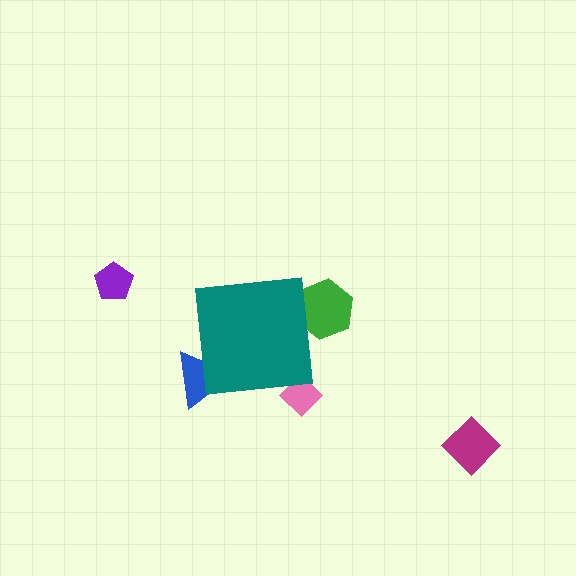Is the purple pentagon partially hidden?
No, the purple pentagon is fully visible.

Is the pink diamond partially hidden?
Yes, the pink diamond is partially hidden behind the teal square.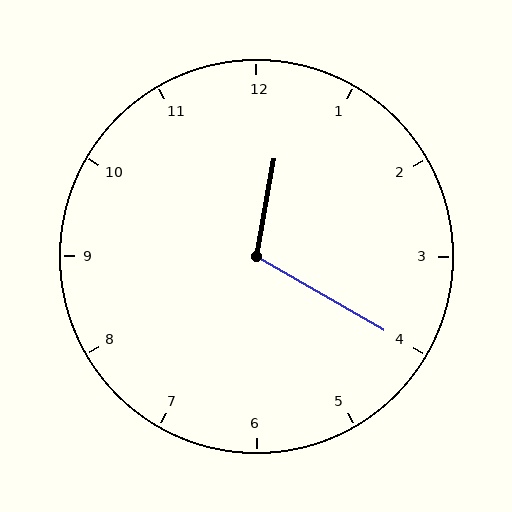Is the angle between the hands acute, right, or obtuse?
It is obtuse.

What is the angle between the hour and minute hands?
Approximately 110 degrees.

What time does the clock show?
12:20.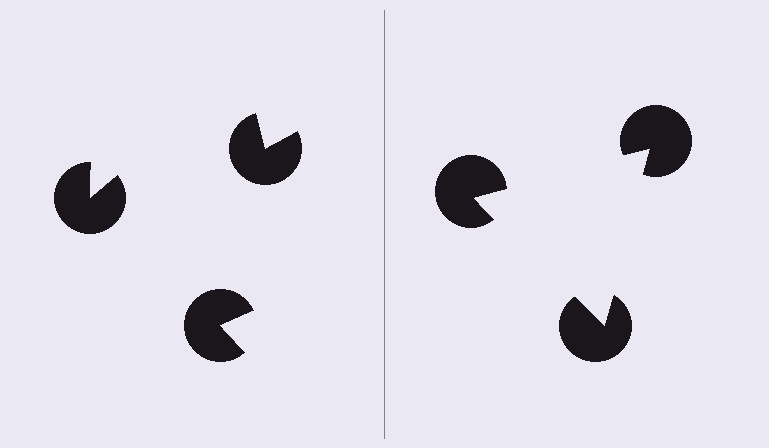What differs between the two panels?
The pac-man discs are positioned identically on both sides; only the wedge orientations differ. On the right they align to a triangle; on the left they are misaligned.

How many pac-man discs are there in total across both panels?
6 — 3 on each side.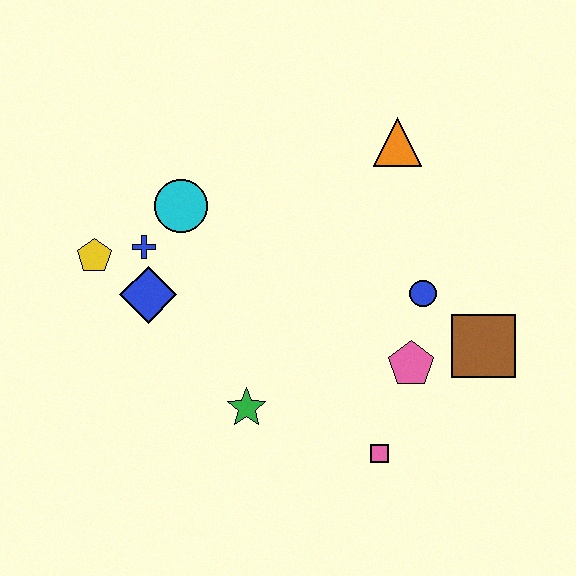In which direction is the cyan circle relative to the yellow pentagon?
The cyan circle is to the right of the yellow pentagon.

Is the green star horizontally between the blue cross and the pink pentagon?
Yes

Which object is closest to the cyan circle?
The blue cross is closest to the cyan circle.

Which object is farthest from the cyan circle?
The brown square is farthest from the cyan circle.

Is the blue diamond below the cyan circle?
Yes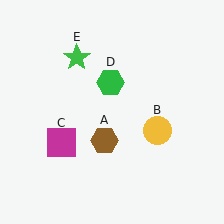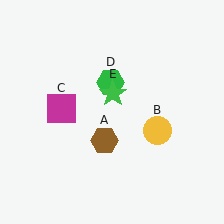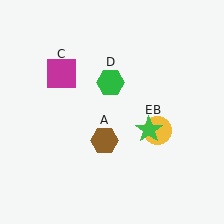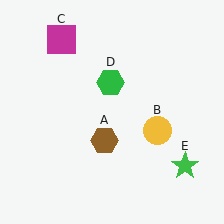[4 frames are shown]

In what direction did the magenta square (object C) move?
The magenta square (object C) moved up.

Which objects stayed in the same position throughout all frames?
Brown hexagon (object A) and yellow circle (object B) and green hexagon (object D) remained stationary.